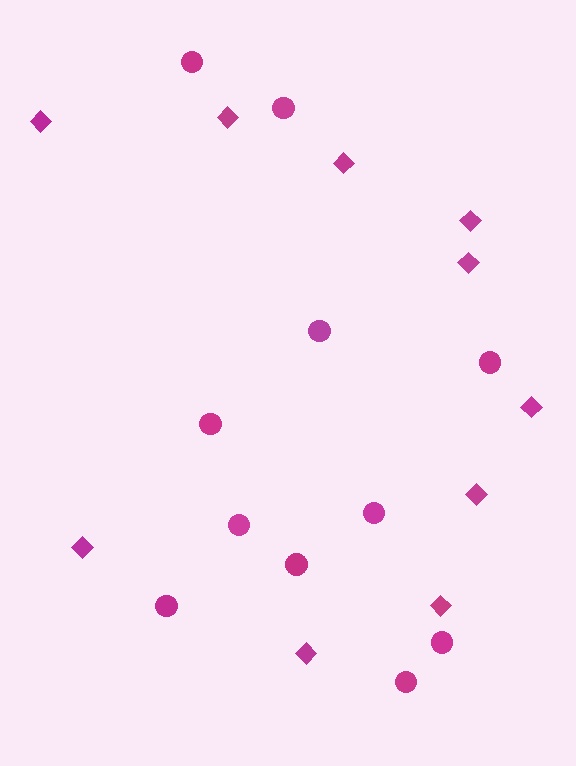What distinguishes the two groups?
There are 2 groups: one group of diamonds (10) and one group of circles (11).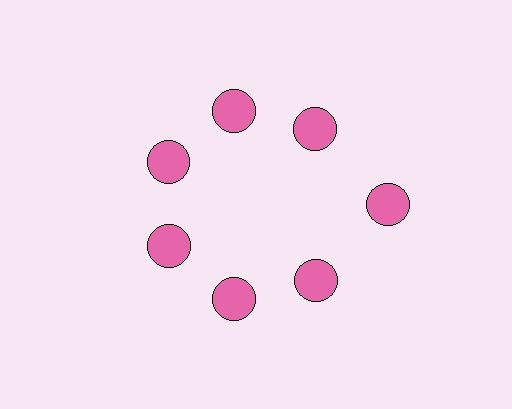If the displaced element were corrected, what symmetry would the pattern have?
It would have 7-fold rotational symmetry — the pattern would map onto itself every 51 degrees.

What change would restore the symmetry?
The symmetry would be restored by moving it inward, back onto the ring so that all 7 circles sit at equal angles and equal distance from the center.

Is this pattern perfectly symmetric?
No. The 7 pink circles are arranged in a ring, but one element near the 3 o'clock position is pushed outward from the center, breaking the 7-fold rotational symmetry.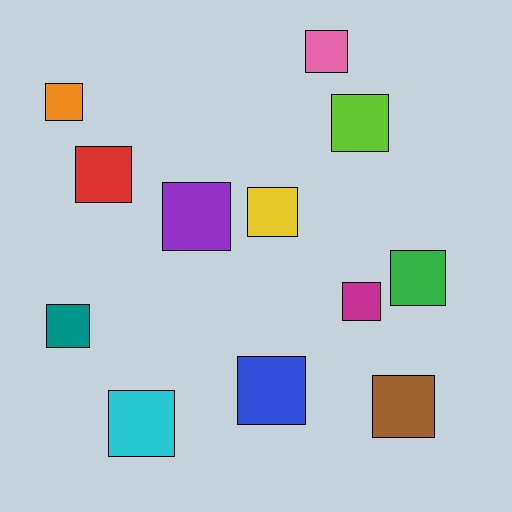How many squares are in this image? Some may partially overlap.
There are 12 squares.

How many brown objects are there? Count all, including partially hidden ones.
There is 1 brown object.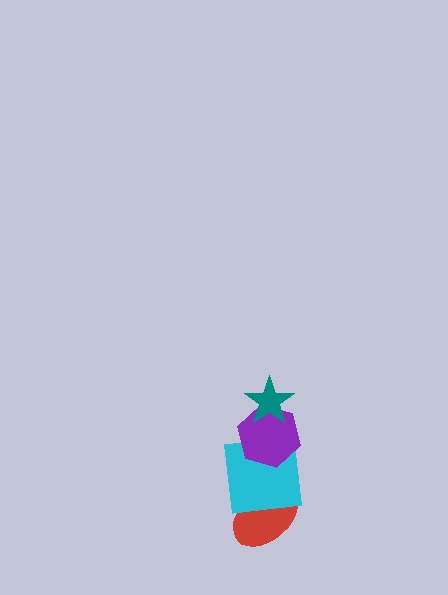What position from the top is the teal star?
The teal star is 1st from the top.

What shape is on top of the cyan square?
The purple hexagon is on top of the cyan square.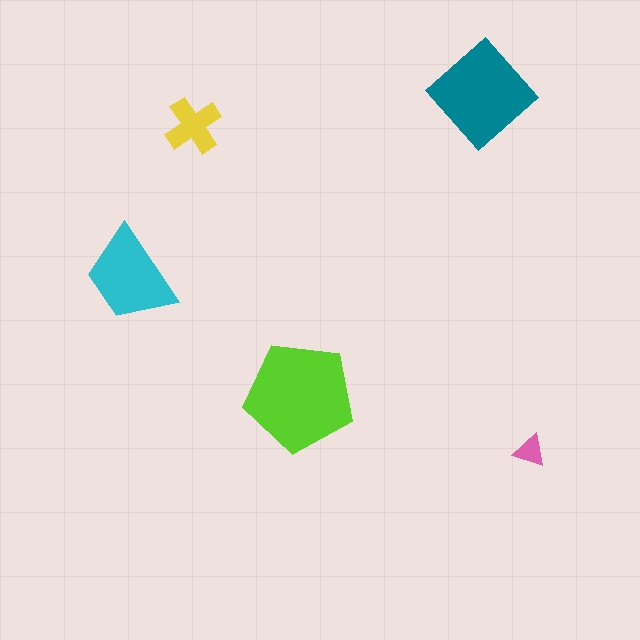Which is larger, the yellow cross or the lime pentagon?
The lime pentagon.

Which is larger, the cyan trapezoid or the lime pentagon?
The lime pentagon.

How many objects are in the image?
There are 5 objects in the image.